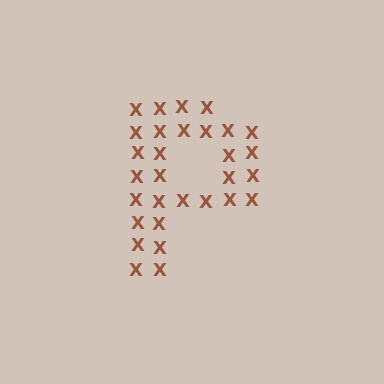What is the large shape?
The large shape is the letter P.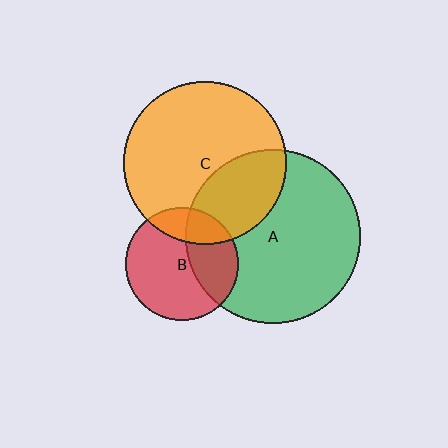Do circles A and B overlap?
Yes.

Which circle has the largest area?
Circle A (green).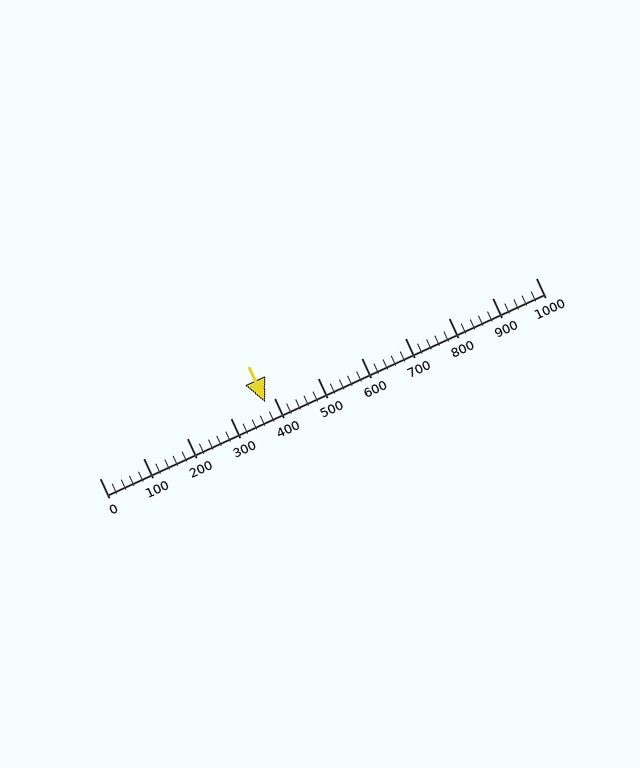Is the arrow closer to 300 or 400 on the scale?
The arrow is closer to 400.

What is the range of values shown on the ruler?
The ruler shows values from 0 to 1000.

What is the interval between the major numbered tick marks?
The major tick marks are spaced 100 units apart.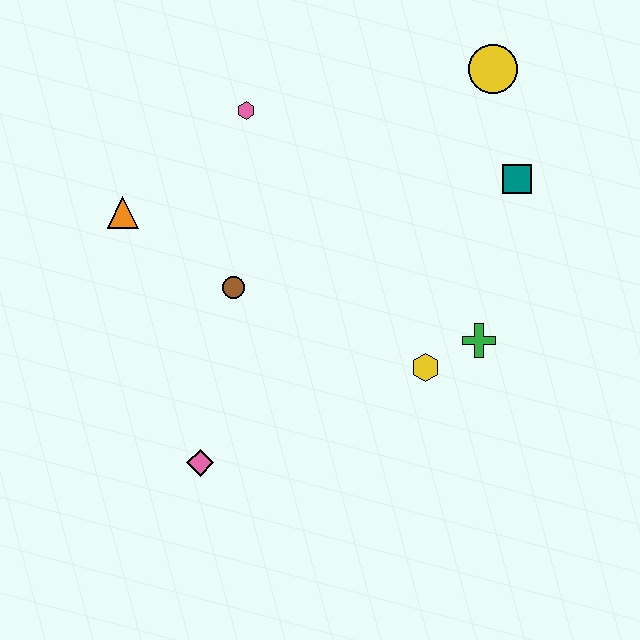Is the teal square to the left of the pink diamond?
No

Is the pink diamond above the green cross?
No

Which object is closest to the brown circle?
The orange triangle is closest to the brown circle.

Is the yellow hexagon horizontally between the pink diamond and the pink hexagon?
No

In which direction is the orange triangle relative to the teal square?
The orange triangle is to the left of the teal square.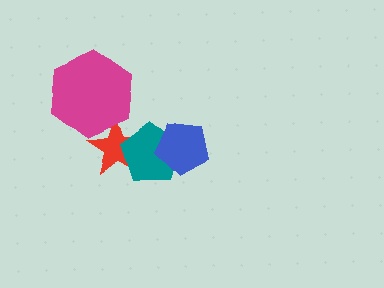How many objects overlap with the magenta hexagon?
1 object overlaps with the magenta hexagon.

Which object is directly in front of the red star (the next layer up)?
The teal pentagon is directly in front of the red star.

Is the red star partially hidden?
Yes, it is partially covered by another shape.